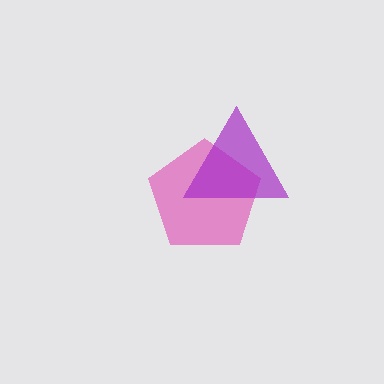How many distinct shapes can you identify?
There are 2 distinct shapes: a pink pentagon, a purple triangle.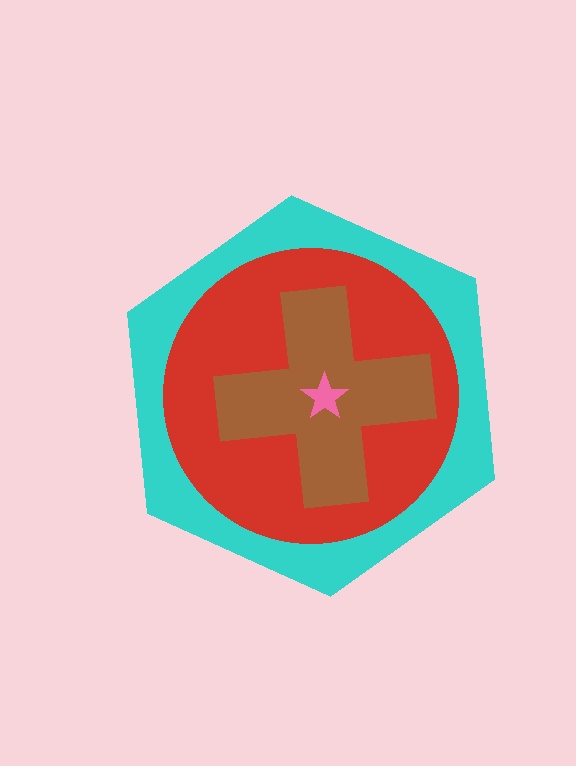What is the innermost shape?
The pink star.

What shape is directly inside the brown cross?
The pink star.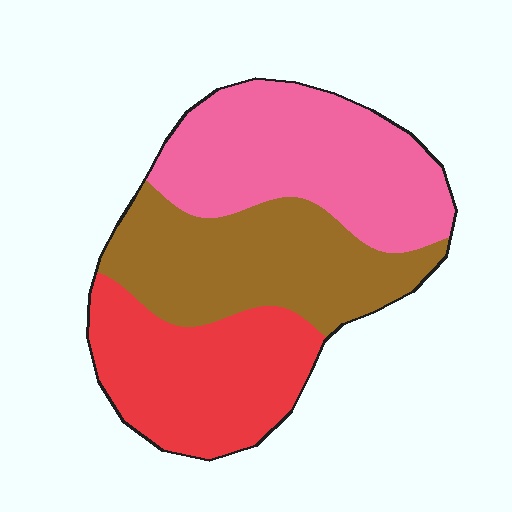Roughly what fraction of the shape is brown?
Brown covers around 35% of the shape.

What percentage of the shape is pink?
Pink takes up between a third and a half of the shape.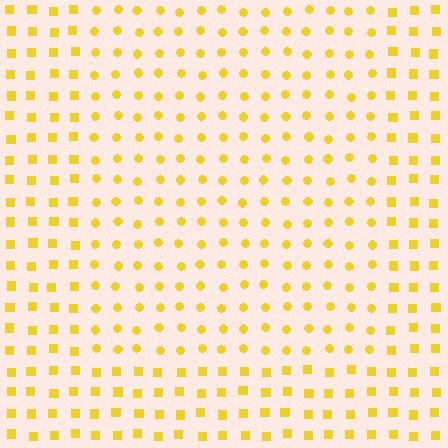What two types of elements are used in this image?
The image uses circles inside the rectangle region and squares outside it.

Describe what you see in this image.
The image is filled with small yellow elements arranged in a uniform grid. A rectangle-shaped region contains circles, while the surrounding area contains squares. The boundary is defined purely by the change in element shape.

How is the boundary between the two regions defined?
The boundary is defined by a change in element shape: circles inside vs. squares outside. All elements share the same color and spacing.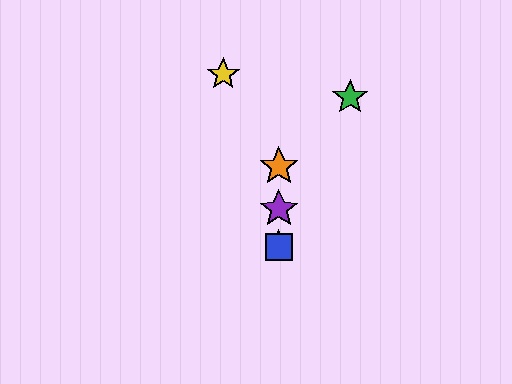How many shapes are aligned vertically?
4 shapes (the red star, the blue square, the purple star, the orange star) are aligned vertically.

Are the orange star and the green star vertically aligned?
No, the orange star is at x≈279 and the green star is at x≈350.